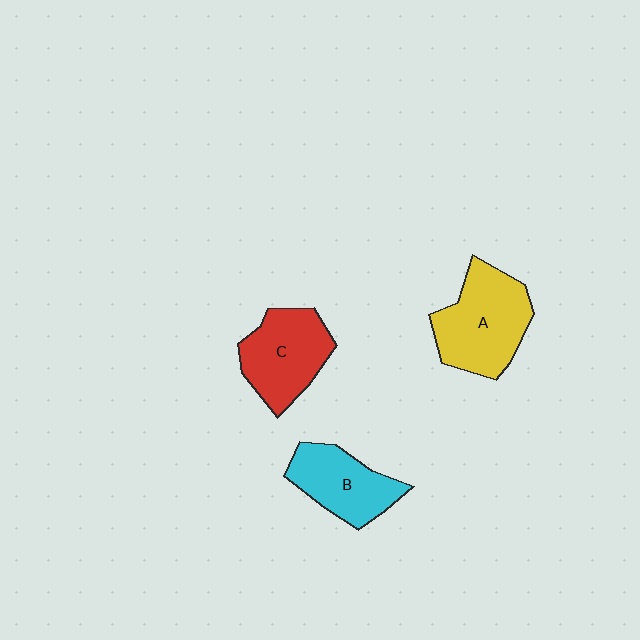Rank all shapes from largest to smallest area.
From largest to smallest: A (yellow), C (red), B (cyan).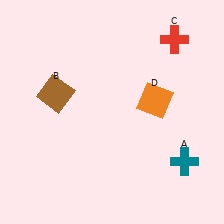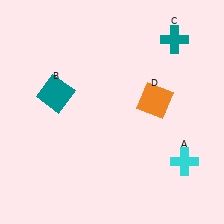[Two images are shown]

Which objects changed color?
A changed from teal to cyan. B changed from brown to teal. C changed from red to teal.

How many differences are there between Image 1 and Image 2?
There are 3 differences between the two images.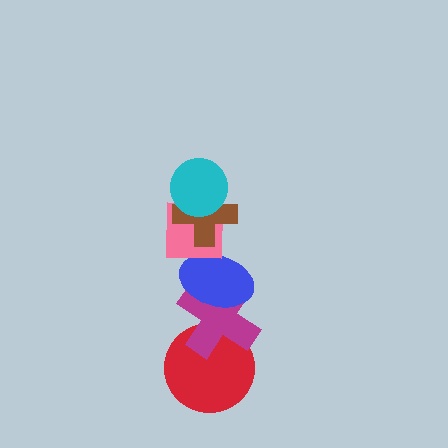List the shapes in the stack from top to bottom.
From top to bottom: the cyan circle, the brown cross, the pink square, the blue ellipse, the magenta cross, the red circle.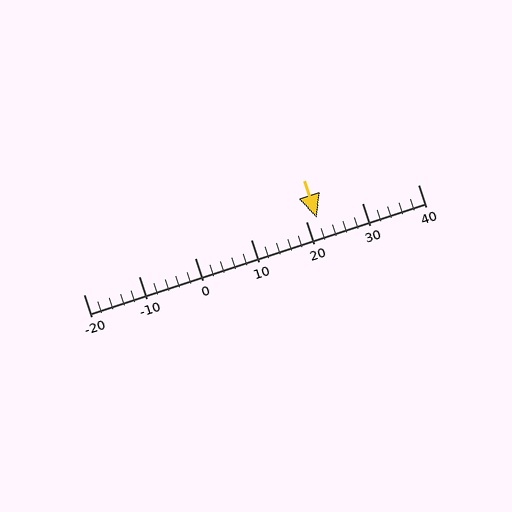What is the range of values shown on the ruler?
The ruler shows values from -20 to 40.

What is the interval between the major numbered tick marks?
The major tick marks are spaced 10 units apart.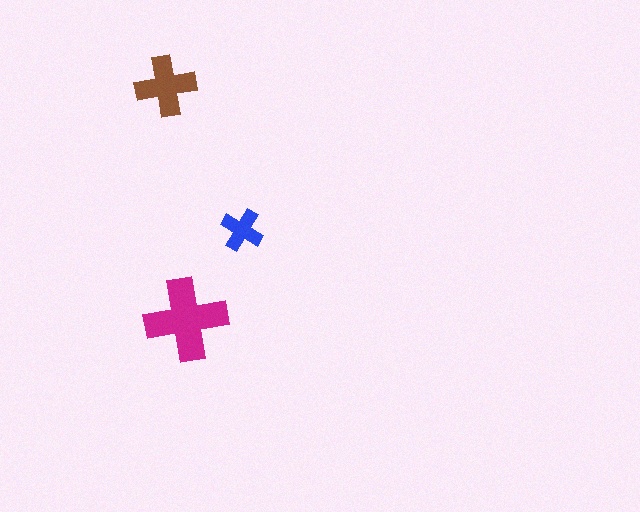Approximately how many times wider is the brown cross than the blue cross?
About 1.5 times wider.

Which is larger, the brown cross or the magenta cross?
The magenta one.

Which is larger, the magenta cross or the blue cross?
The magenta one.